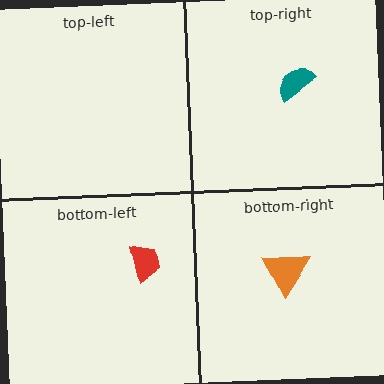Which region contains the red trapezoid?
The bottom-left region.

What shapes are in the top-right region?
The teal semicircle.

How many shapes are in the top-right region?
1.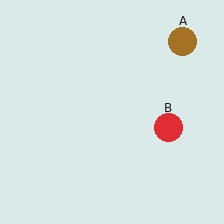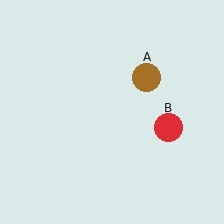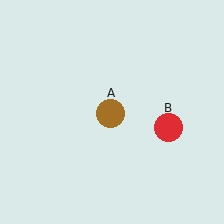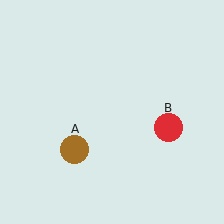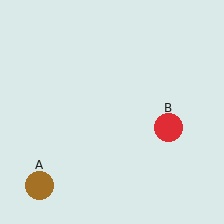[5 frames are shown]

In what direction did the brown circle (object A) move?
The brown circle (object A) moved down and to the left.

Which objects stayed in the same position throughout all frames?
Red circle (object B) remained stationary.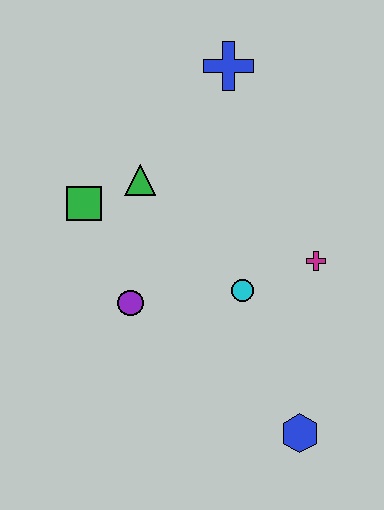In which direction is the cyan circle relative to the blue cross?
The cyan circle is below the blue cross.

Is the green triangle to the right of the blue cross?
No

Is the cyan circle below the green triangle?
Yes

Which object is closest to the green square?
The green triangle is closest to the green square.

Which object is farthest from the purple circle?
The blue cross is farthest from the purple circle.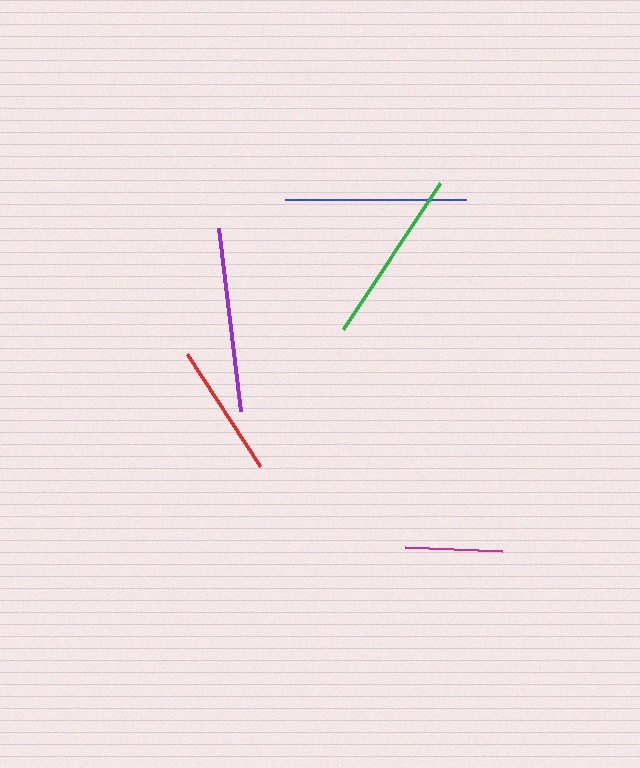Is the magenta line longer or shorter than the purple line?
The purple line is longer than the magenta line.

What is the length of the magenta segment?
The magenta segment is approximately 97 pixels long.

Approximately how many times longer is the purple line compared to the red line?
The purple line is approximately 1.4 times the length of the red line.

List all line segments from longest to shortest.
From longest to shortest: purple, blue, green, red, magenta.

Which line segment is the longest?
The purple line is the longest at approximately 184 pixels.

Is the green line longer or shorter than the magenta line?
The green line is longer than the magenta line.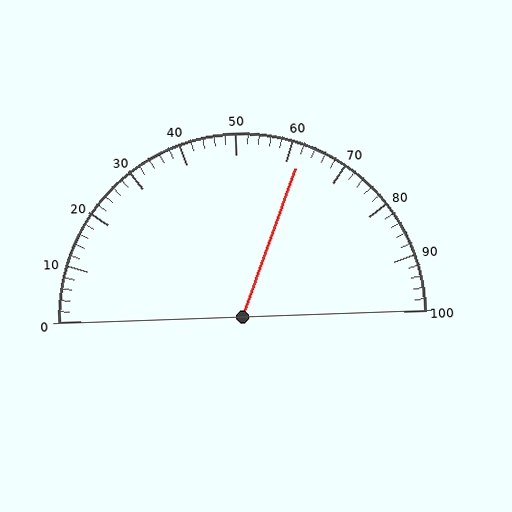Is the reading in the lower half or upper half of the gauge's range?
The reading is in the upper half of the range (0 to 100).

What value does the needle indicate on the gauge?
The needle indicates approximately 62.